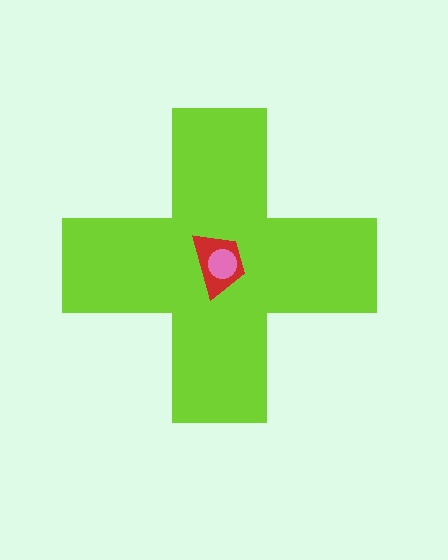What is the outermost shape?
The lime cross.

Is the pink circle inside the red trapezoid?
Yes.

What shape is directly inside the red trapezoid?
The pink circle.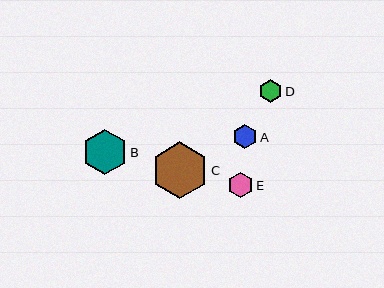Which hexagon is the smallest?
Hexagon D is the smallest with a size of approximately 23 pixels.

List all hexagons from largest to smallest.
From largest to smallest: C, B, E, A, D.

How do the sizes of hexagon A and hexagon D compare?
Hexagon A and hexagon D are approximately the same size.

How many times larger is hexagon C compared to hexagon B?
Hexagon C is approximately 1.3 times the size of hexagon B.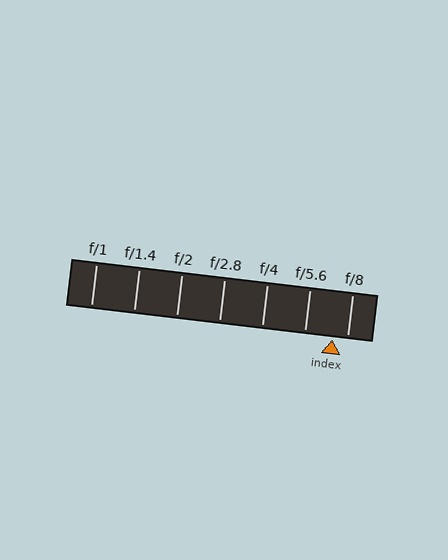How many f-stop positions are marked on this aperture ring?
There are 7 f-stop positions marked.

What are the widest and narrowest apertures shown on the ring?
The widest aperture shown is f/1 and the narrowest is f/8.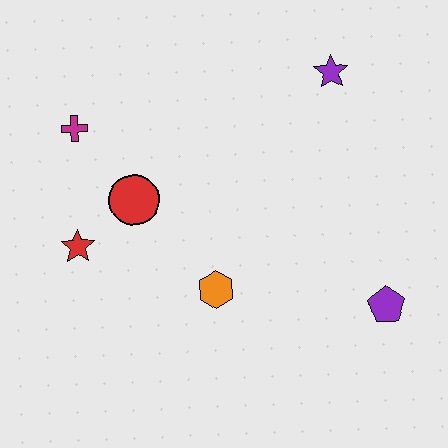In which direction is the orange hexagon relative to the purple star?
The orange hexagon is below the purple star.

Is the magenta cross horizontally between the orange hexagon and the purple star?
No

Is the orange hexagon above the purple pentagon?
Yes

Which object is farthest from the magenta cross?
The purple pentagon is farthest from the magenta cross.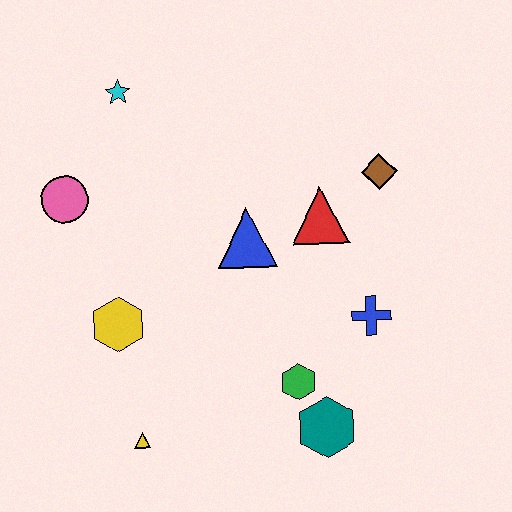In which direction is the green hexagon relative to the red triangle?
The green hexagon is below the red triangle.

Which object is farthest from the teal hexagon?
The cyan star is farthest from the teal hexagon.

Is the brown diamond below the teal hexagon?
No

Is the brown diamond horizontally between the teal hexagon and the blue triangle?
No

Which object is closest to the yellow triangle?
The yellow hexagon is closest to the yellow triangle.